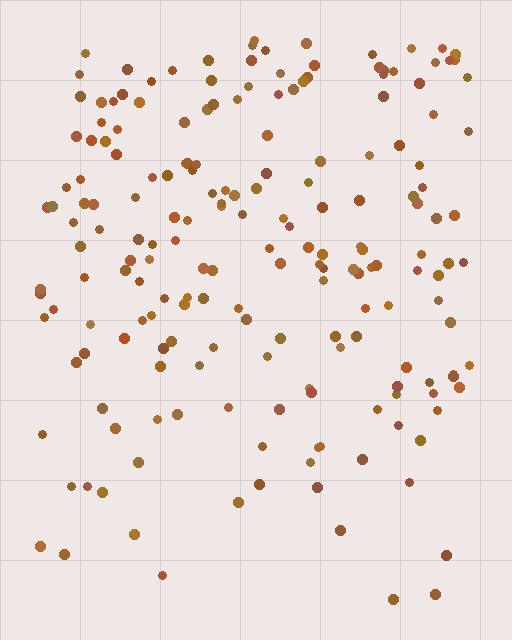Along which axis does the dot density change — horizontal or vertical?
Vertical.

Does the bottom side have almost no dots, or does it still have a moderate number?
Still a moderate number, just noticeably fewer than the top.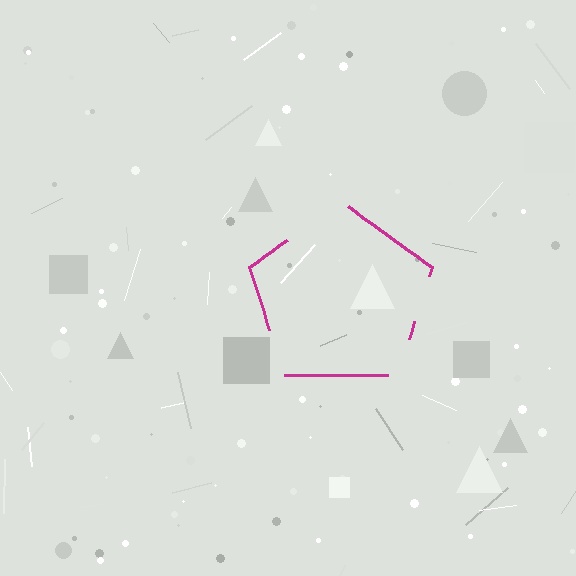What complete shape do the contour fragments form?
The contour fragments form a pentagon.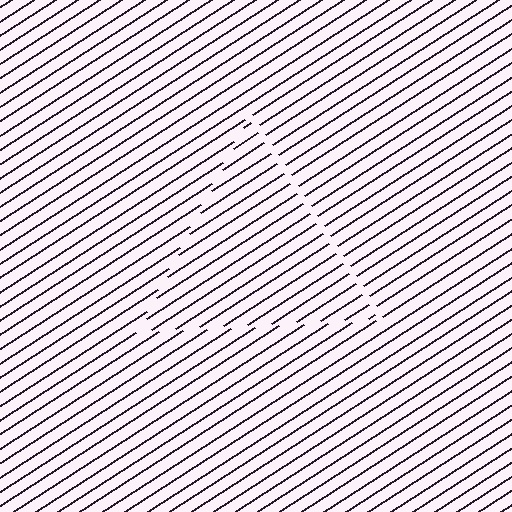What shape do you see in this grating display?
An illusory triangle. The interior of the shape contains the same grating, shifted by half a period — the contour is defined by the phase discontinuity where line-ends from the inner and outer gratings abut.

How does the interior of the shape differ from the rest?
The interior of the shape contains the same grating, shifted by half a period — the contour is defined by the phase discontinuity where line-ends from the inner and outer gratings abut.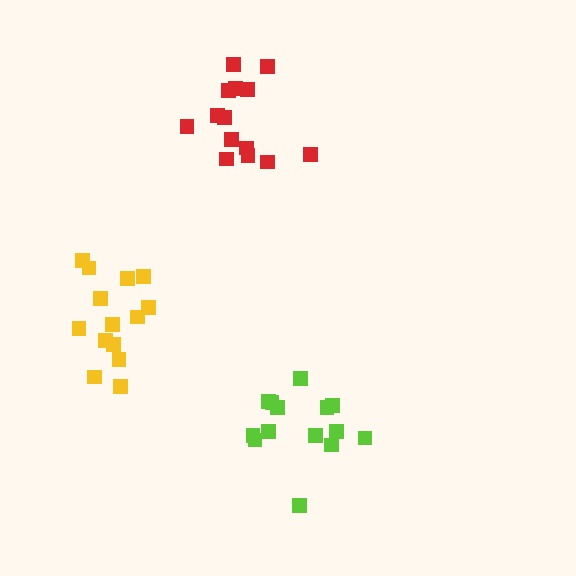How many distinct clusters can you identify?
There are 3 distinct clusters.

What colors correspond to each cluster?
The clusters are colored: red, lime, yellow.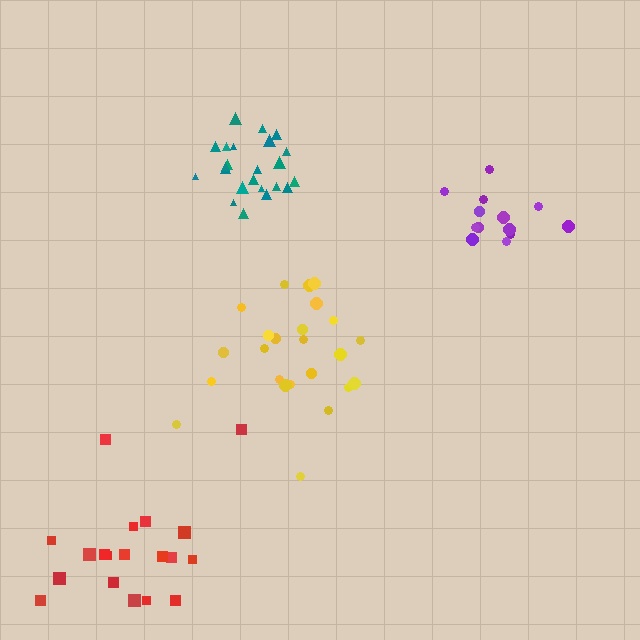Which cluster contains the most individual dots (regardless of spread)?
Yellow (24).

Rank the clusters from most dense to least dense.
teal, purple, yellow, red.